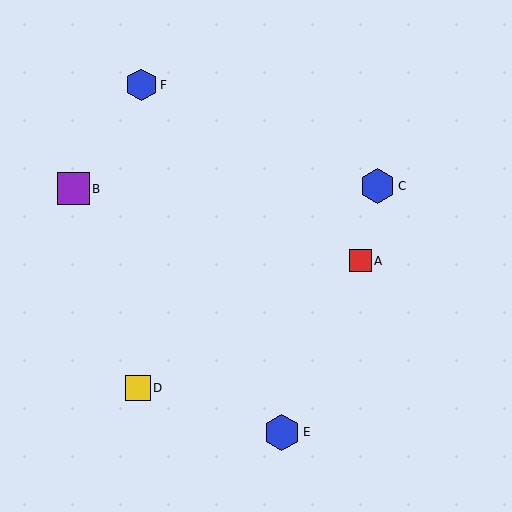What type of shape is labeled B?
Shape B is a purple square.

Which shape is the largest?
The blue hexagon (labeled E) is the largest.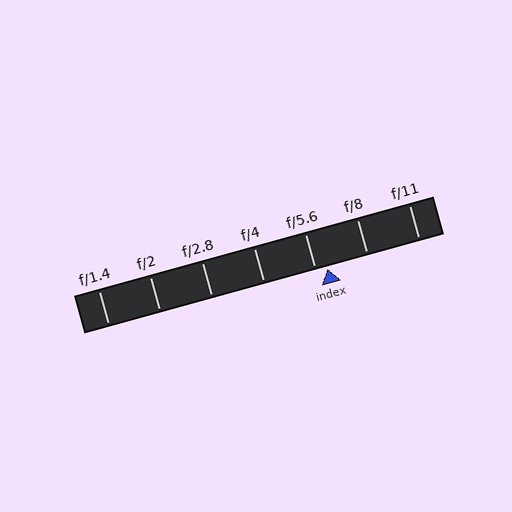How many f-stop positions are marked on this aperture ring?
There are 7 f-stop positions marked.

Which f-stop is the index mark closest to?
The index mark is closest to f/5.6.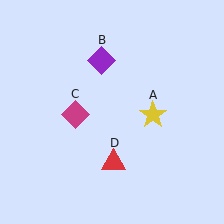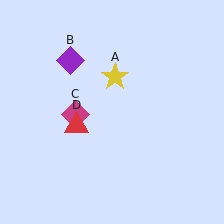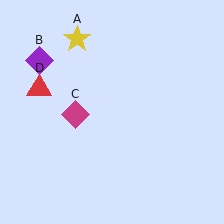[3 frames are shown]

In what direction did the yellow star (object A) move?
The yellow star (object A) moved up and to the left.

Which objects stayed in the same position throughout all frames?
Magenta diamond (object C) remained stationary.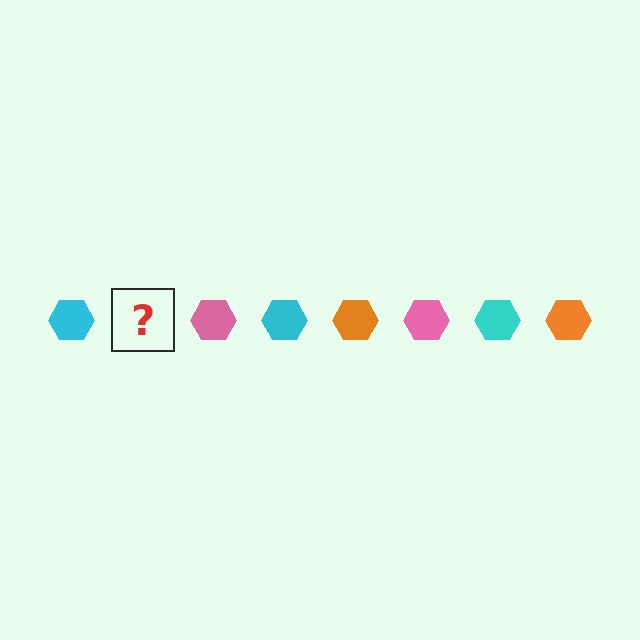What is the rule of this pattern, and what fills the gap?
The rule is that the pattern cycles through cyan, orange, pink hexagons. The gap should be filled with an orange hexagon.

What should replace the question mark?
The question mark should be replaced with an orange hexagon.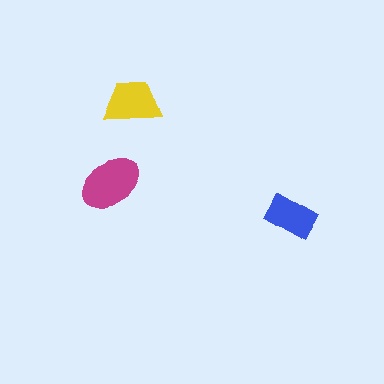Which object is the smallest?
The blue rectangle.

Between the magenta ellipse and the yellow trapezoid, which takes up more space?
The magenta ellipse.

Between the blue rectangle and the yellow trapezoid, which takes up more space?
The yellow trapezoid.